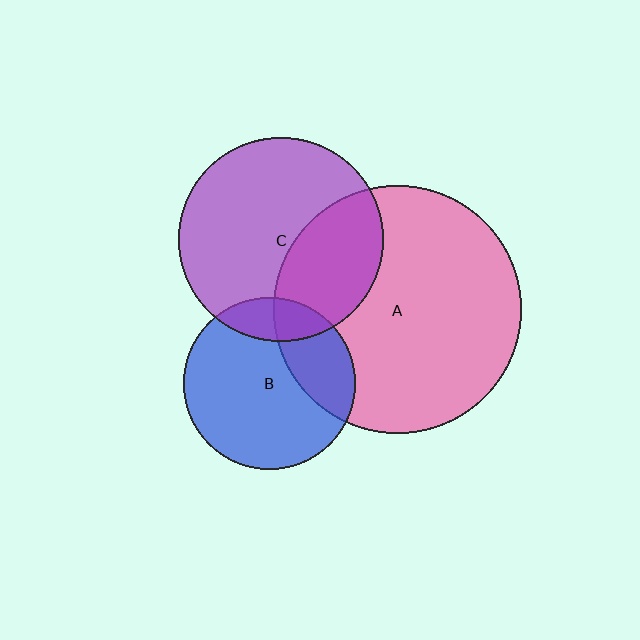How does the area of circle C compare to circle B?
Approximately 1.4 times.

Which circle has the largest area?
Circle A (pink).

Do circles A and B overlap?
Yes.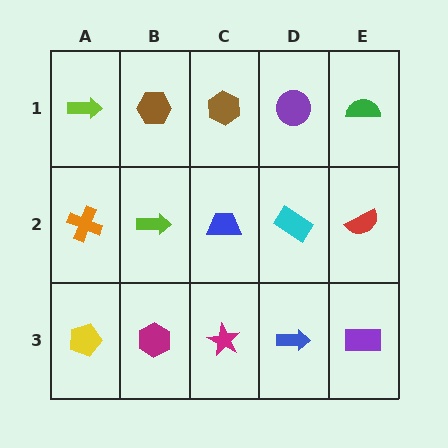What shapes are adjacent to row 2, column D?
A purple circle (row 1, column D), a blue arrow (row 3, column D), a blue trapezoid (row 2, column C), a red semicircle (row 2, column E).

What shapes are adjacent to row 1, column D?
A cyan rectangle (row 2, column D), a brown hexagon (row 1, column C), a green semicircle (row 1, column E).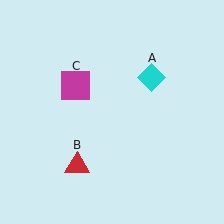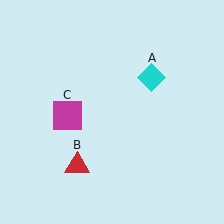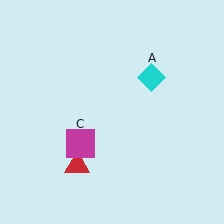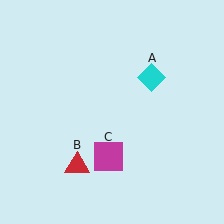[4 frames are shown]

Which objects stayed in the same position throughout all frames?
Cyan diamond (object A) and red triangle (object B) remained stationary.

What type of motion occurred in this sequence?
The magenta square (object C) rotated counterclockwise around the center of the scene.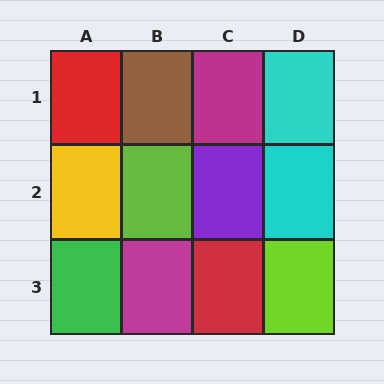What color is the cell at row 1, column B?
Brown.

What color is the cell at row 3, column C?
Red.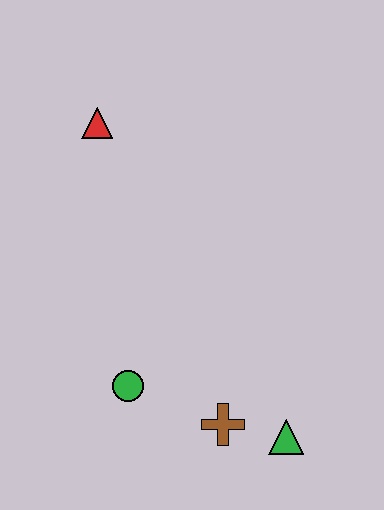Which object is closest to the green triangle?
The brown cross is closest to the green triangle.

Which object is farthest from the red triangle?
The green triangle is farthest from the red triangle.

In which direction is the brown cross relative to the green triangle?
The brown cross is to the left of the green triangle.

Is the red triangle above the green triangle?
Yes